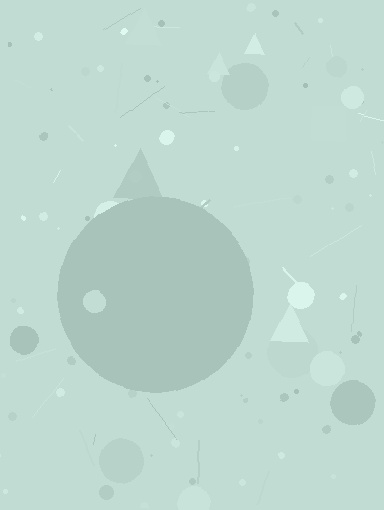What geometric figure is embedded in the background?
A circle is embedded in the background.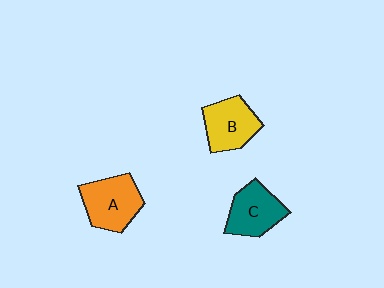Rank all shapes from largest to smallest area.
From largest to smallest: A (orange), C (teal), B (yellow).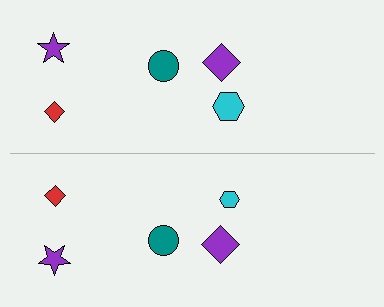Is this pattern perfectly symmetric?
No, the pattern is not perfectly symmetric. The cyan hexagon on the bottom side has a different size than its mirror counterpart.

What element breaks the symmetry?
The cyan hexagon on the bottom side has a different size than its mirror counterpart.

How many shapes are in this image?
There are 10 shapes in this image.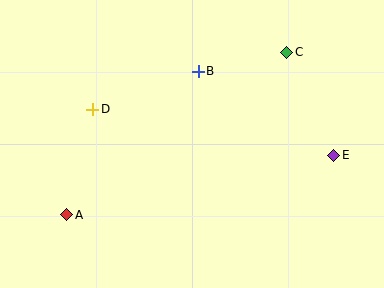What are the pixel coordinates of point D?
Point D is at (93, 109).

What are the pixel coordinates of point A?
Point A is at (67, 215).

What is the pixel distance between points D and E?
The distance between D and E is 245 pixels.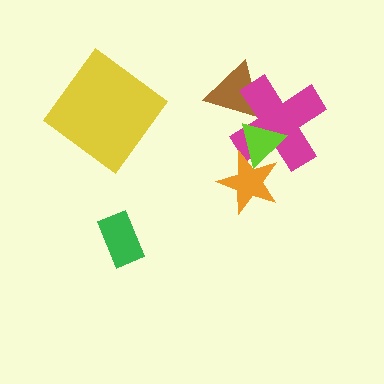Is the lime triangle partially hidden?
No, no other shape covers it.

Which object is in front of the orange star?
The lime triangle is in front of the orange star.